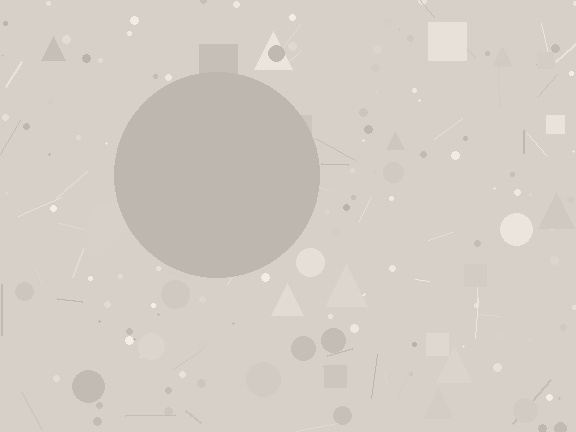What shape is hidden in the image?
A circle is hidden in the image.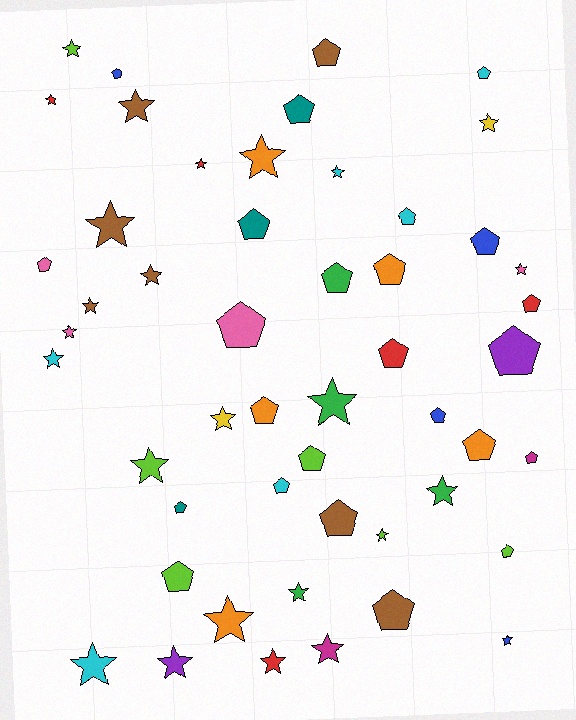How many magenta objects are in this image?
There are 2 magenta objects.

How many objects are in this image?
There are 50 objects.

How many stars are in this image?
There are 25 stars.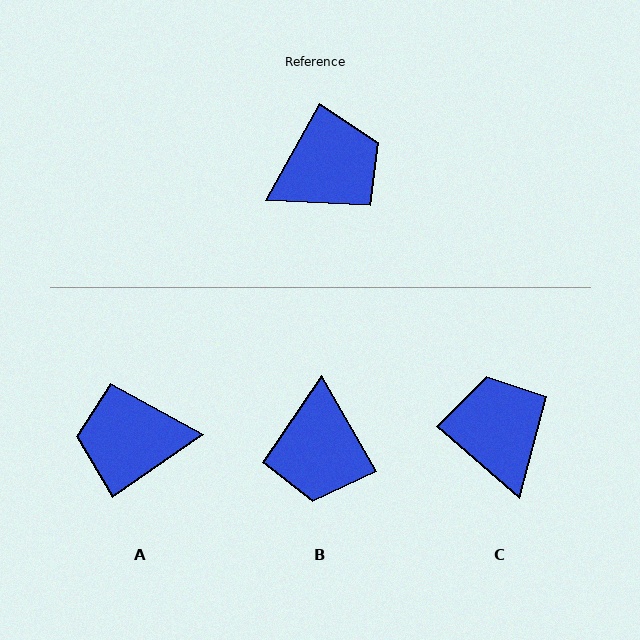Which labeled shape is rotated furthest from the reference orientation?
A, about 154 degrees away.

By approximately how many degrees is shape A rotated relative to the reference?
Approximately 154 degrees counter-clockwise.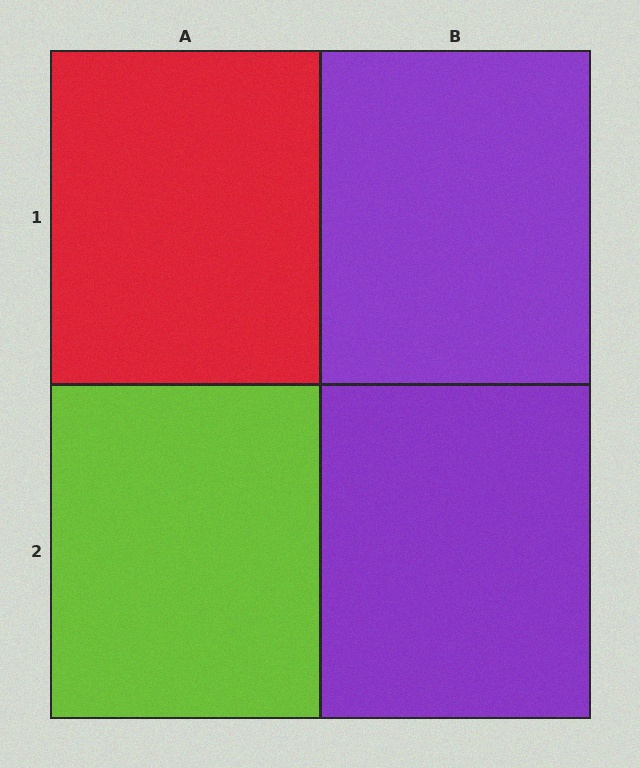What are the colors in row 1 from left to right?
Red, purple.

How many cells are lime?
1 cell is lime.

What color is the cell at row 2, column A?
Lime.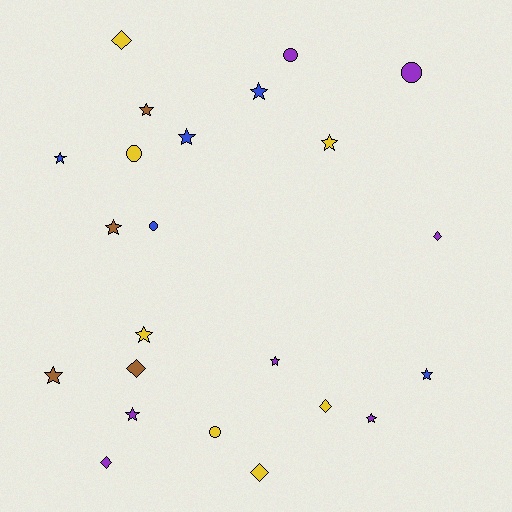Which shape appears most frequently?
Star, with 12 objects.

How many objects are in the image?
There are 23 objects.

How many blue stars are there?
There are 4 blue stars.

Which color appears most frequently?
Purple, with 7 objects.